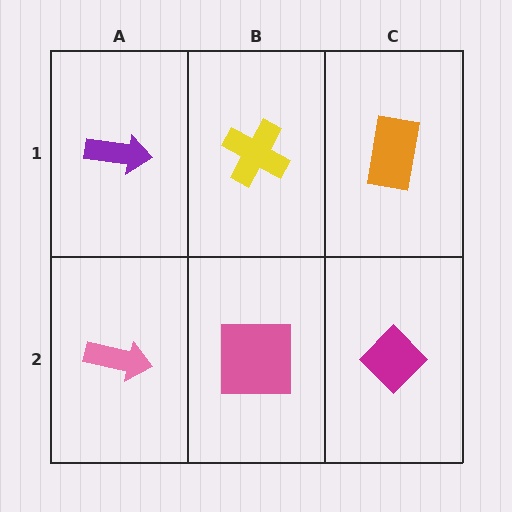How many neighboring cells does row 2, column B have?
3.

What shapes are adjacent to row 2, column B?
A yellow cross (row 1, column B), a pink arrow (row 2, column A), a magenta diamond (row 2, column C).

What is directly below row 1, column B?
A pink square.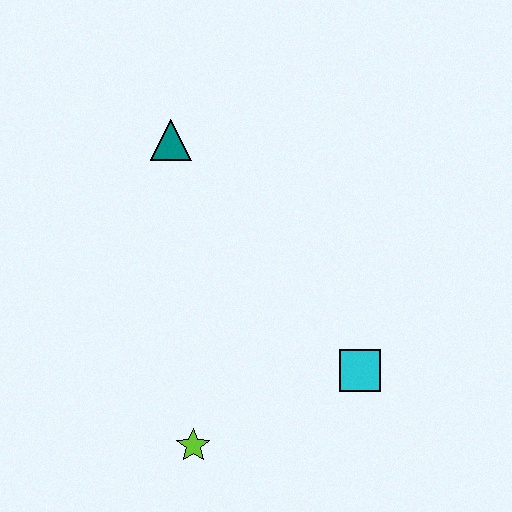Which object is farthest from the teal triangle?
The lime star is farthest from the teal triangle.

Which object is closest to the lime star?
The cyan square is closest to the lime star.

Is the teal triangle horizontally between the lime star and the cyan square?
No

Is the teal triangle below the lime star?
No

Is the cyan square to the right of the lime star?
Yes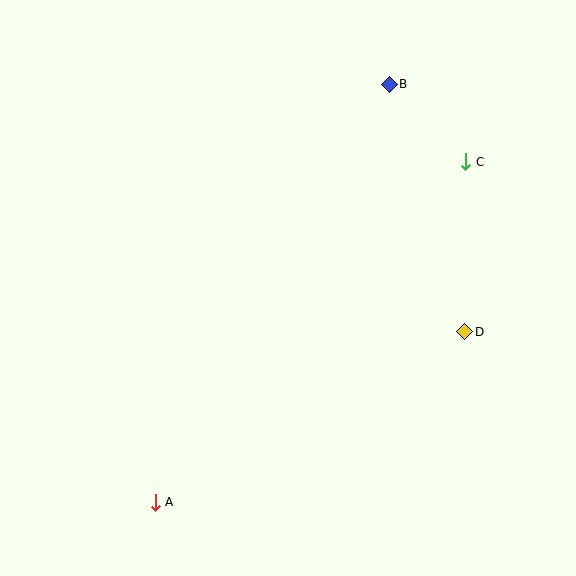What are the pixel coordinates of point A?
Point A is at (155, 502).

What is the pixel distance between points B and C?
The distance between B and C is 109 pixels.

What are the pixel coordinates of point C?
Point C is at (466, 162).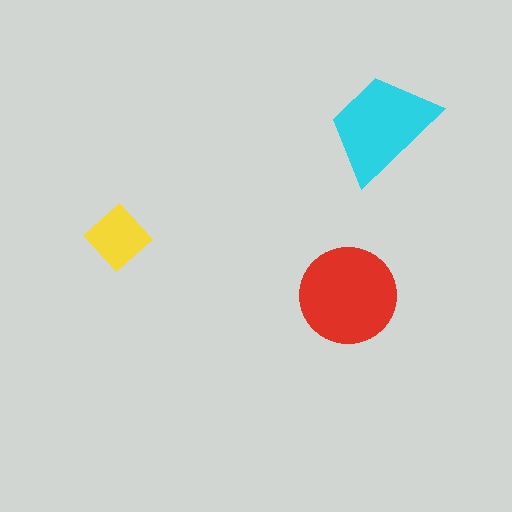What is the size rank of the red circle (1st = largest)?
1st.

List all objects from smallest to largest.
The yellow diamond, the cyan trapezoid, the red circle.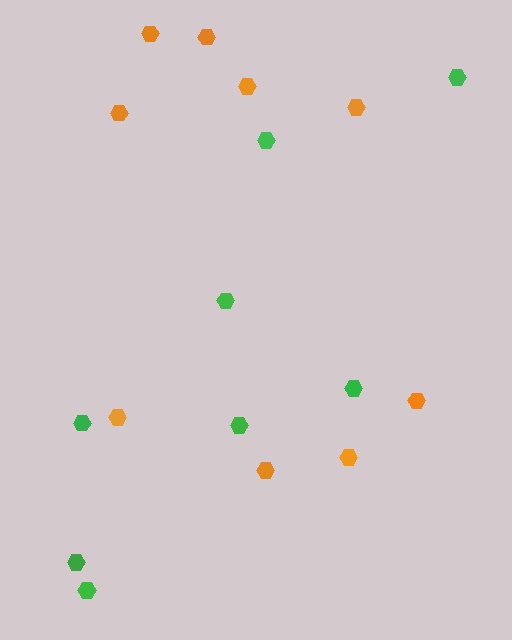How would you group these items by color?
There are 2 groups: one group of green hexagons (8) and one group of orange hexagons (9).